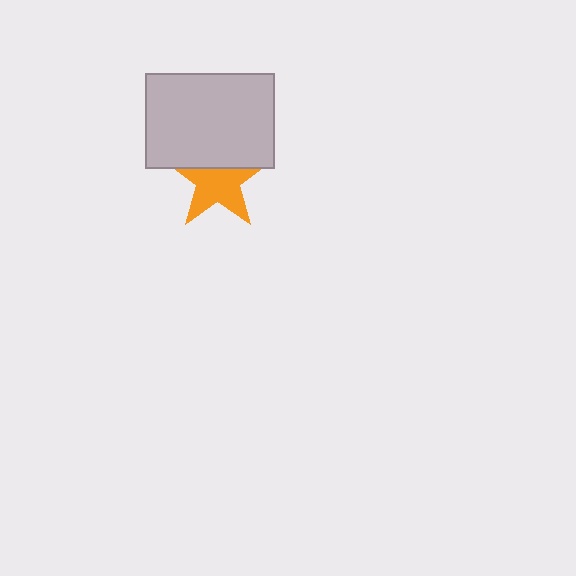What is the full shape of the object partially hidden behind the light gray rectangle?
The partially hidden object is an orange star.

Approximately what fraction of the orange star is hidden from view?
Roughly 35% of the orange star is hidden behind the light gray rectangle.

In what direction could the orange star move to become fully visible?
The orange star could move down. That would shift it out from behind the light gray rectangle entirely.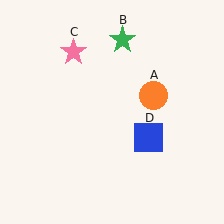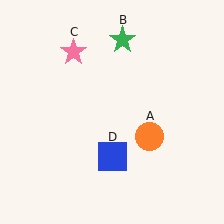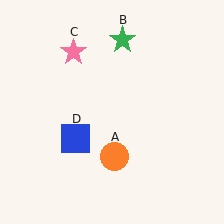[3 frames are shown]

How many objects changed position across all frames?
2 objects changed position: orange circle (object A), blue square (object D).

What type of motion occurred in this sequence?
The orange circle (object A), blue square (object D) rotated clockwise around the center of the scene.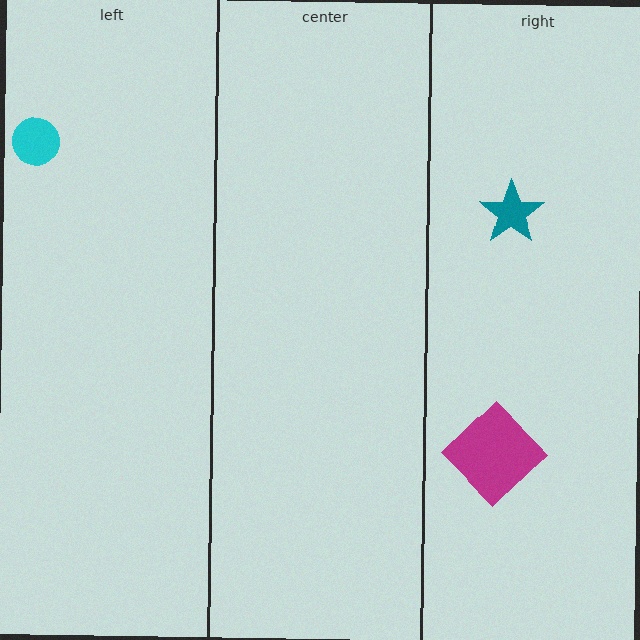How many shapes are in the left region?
1.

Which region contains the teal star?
The right region.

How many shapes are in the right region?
2.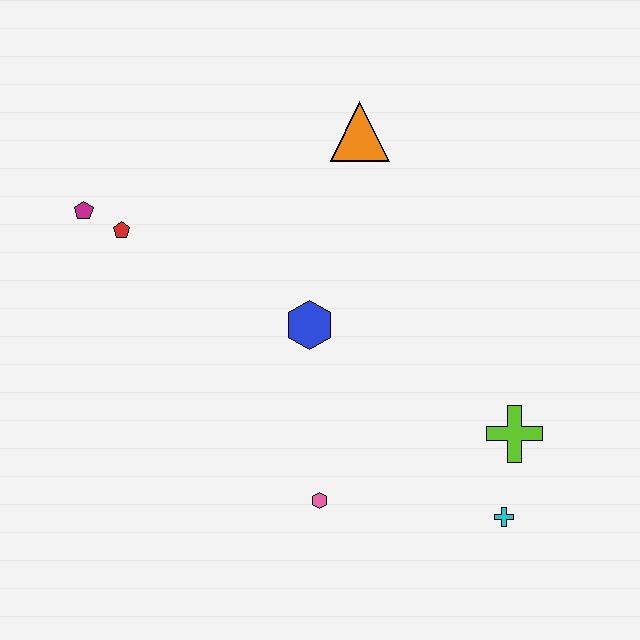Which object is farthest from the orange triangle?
The cyan cross is farthest from the orange triangle.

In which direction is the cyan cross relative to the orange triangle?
The cyan cross is below the orange triangle.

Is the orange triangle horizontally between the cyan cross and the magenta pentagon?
Yes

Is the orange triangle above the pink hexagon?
Yes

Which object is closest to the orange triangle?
The blue hexagon is closest to the orange triangle.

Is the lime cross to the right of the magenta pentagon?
Yes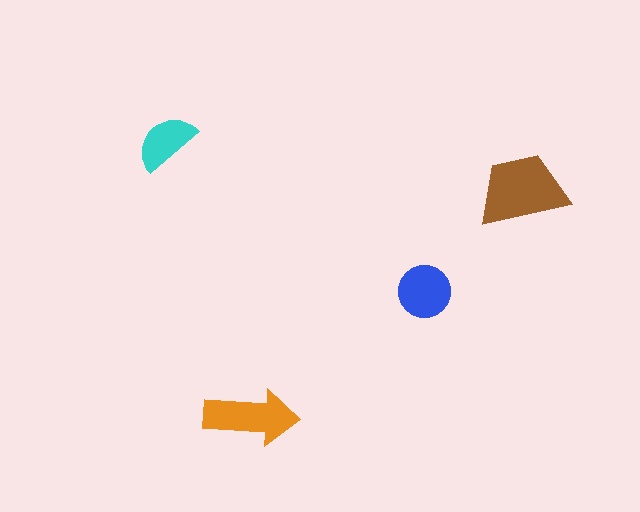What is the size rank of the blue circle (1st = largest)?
3rd.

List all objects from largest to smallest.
The brown trapezoid, the orange arrow, the blue circle, the cyan semicircle.